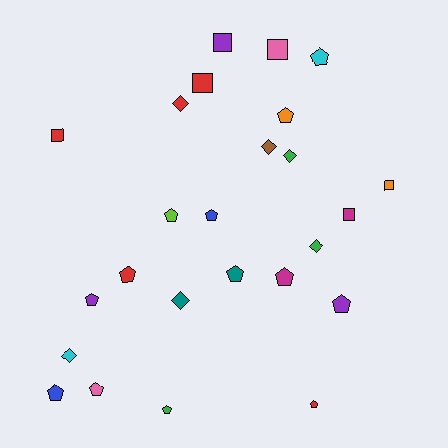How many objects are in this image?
There are 25 objects.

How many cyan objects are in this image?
There are 2 cyan objects.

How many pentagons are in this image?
There are 13 pentagons.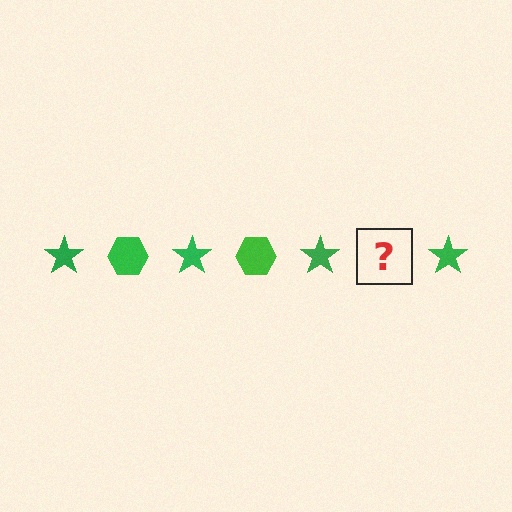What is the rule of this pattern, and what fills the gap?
The rule is that the pattern cycles through star, hexagon shapes in green. The gap should be filled with a green hexagon.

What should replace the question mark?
The question mark should be replaced with a green hexagon.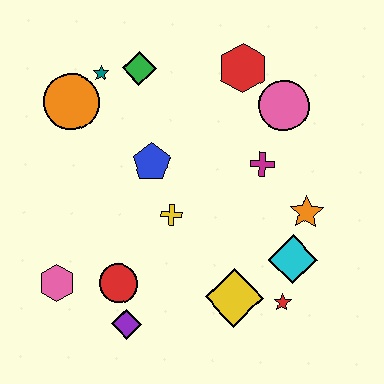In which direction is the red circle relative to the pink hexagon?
The red circle is to the right of the pink hexagon.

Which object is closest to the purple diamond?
The red circle is closest to the purple diamond.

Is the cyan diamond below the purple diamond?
No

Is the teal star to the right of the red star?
No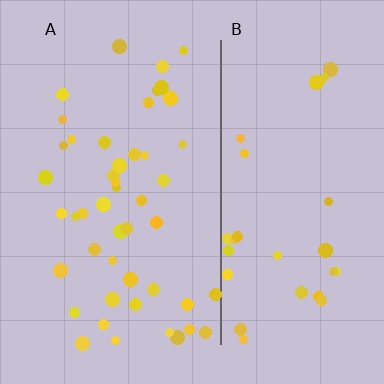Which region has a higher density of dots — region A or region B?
A (the left).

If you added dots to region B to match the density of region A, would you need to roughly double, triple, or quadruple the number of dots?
Approximately double.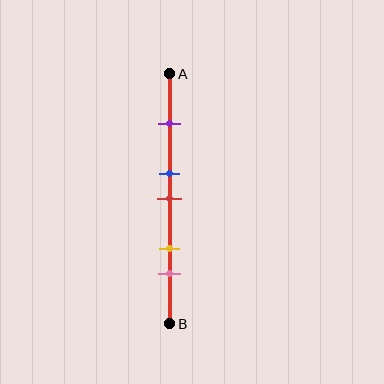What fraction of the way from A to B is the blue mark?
The blue mark is approximately 40% (0.4) of the way from A to B.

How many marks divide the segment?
There are 5 marks dividing the segment.